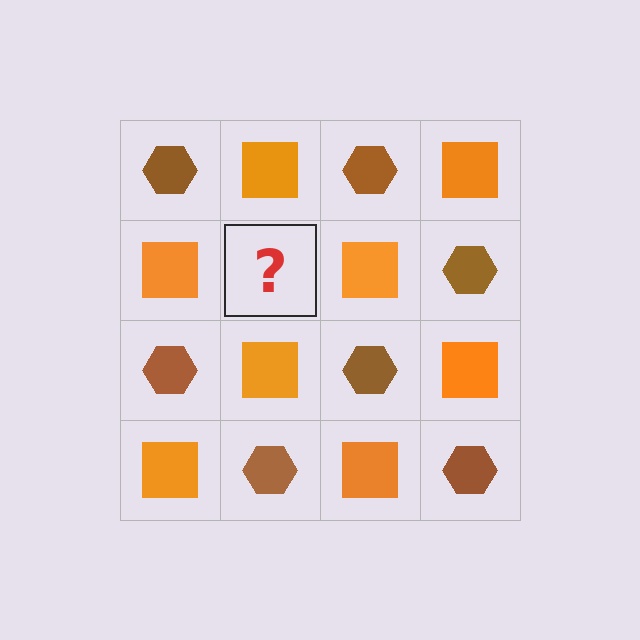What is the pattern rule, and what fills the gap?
The rule is that it alternates brown hexagon and orange square in a checkerboard pattern. The gap should be filled with a brown hexagon.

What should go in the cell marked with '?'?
The missing cell should contain a brown hexagon.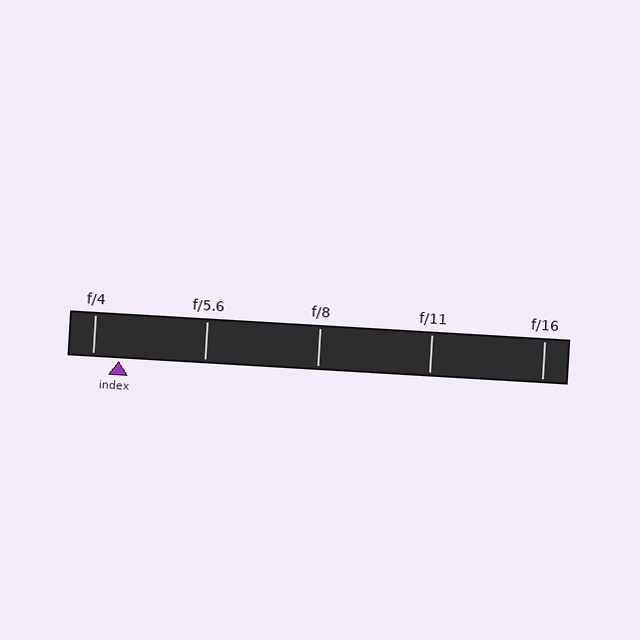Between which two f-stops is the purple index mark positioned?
The index mark is between f/4 and f/5.6.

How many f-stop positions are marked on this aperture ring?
There are 5 f-stop positions marked.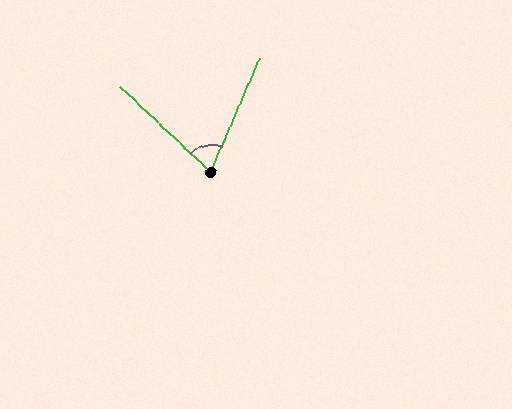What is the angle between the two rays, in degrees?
Approximately 70 degrees.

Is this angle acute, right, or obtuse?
It is acute.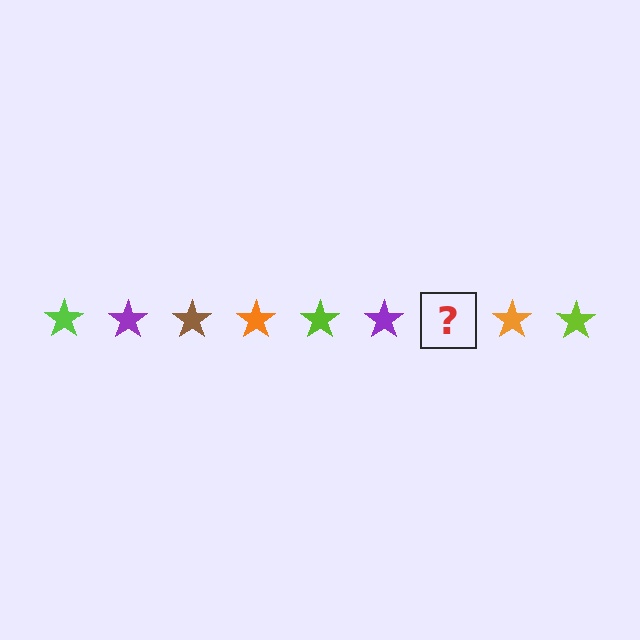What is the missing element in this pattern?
The missing element is a brown star.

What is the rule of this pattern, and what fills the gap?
The rule is that the pattern cycles through lime, purple, brown, orange stars. The gap should be filled with a brown star.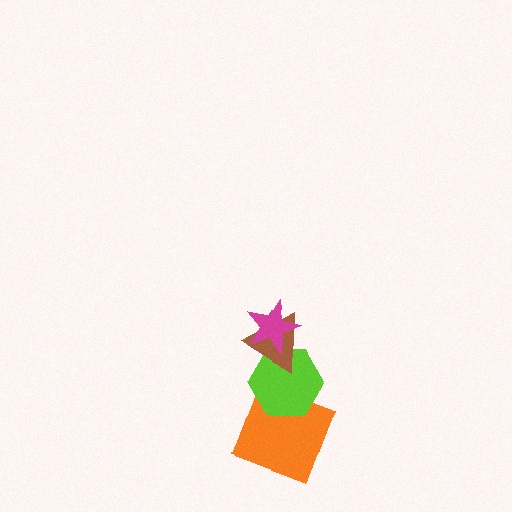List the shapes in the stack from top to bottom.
From top to bottom: the magenta star, the brown triangle, the lime hexagon, the orange square.